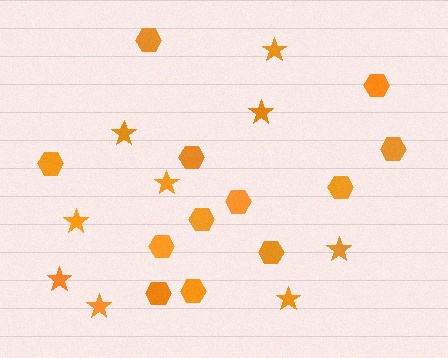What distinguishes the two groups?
There are 2 groups: one group of stars (9) and one group of hexagons (12).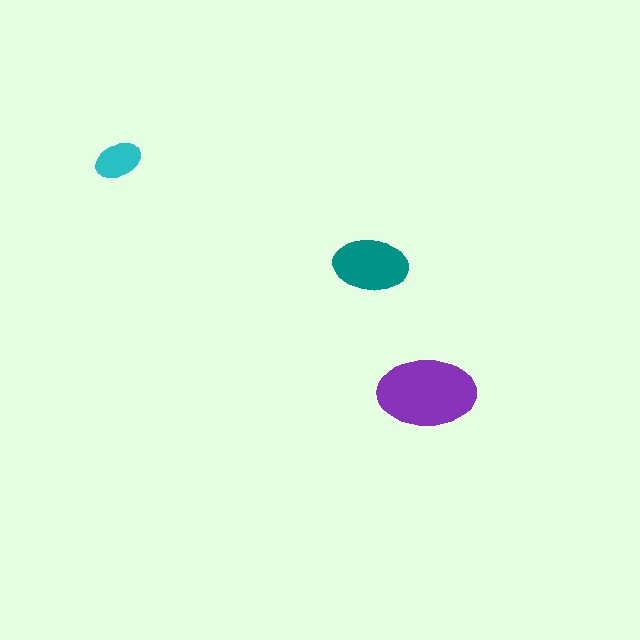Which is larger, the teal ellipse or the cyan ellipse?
The teal one.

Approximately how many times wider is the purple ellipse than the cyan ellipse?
About 2 times wider.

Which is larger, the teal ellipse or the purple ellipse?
The purple one.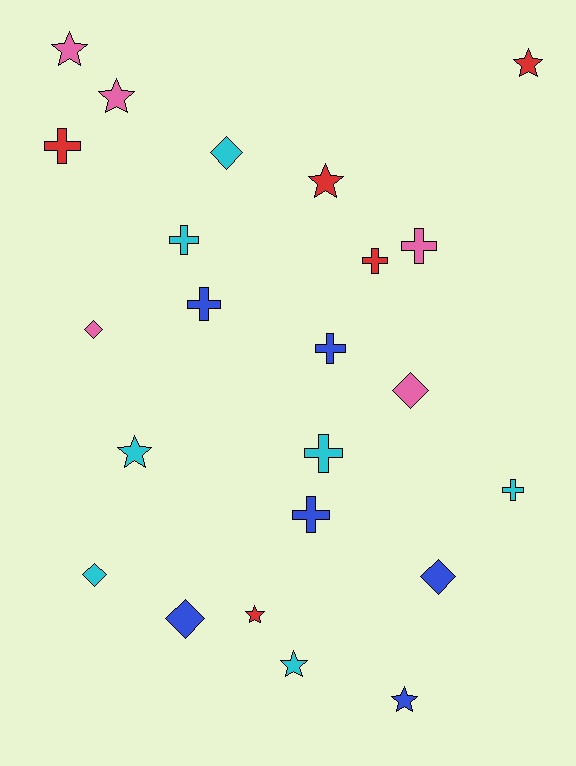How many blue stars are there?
There is 1 blue star.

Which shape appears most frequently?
Cross, with 9 objects.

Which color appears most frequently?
Cyan, with 7 objects.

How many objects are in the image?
There are 23 objects.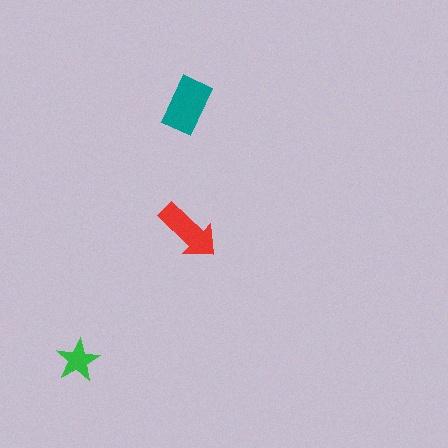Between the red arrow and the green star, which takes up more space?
The red arrow.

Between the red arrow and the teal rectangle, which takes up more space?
The teal rectangle.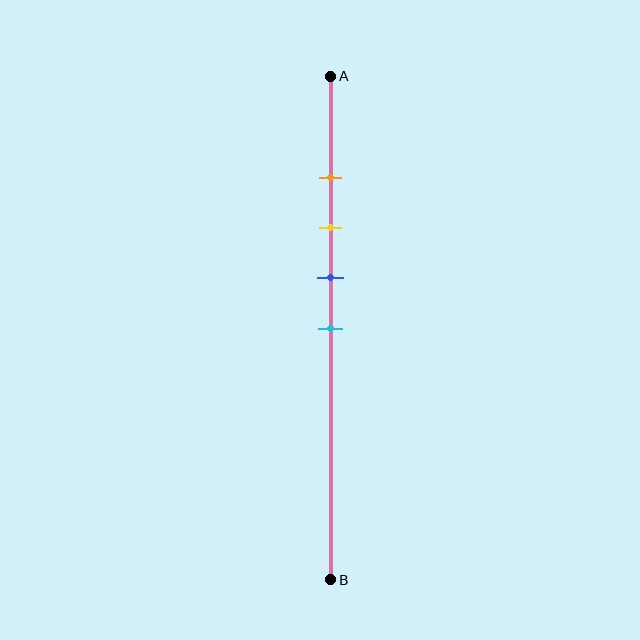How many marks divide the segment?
There are 4 marks dividing the segment.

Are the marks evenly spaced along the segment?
Yes, the marks are approximately evenly spaced.